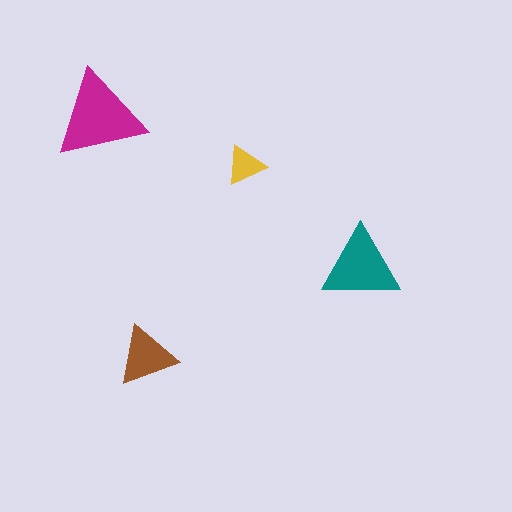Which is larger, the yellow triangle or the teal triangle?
The teal one.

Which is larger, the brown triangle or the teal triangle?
The teal one.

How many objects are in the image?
There are 4 objects in the image.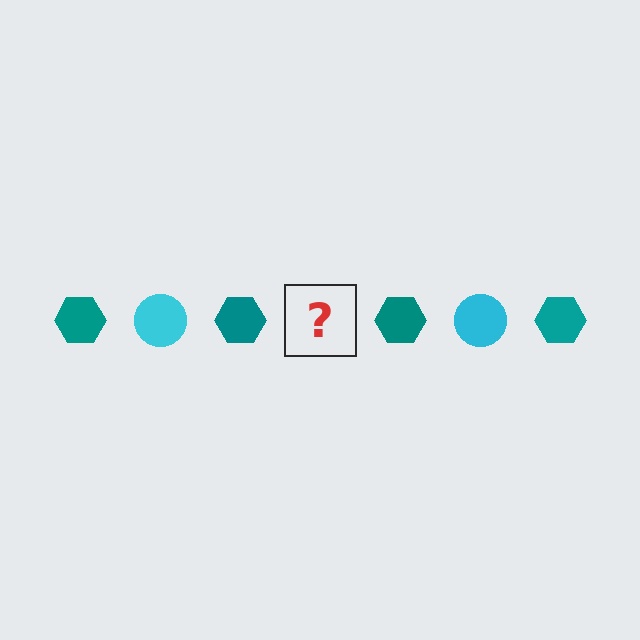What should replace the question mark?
The question mark should be replaced with a cyan circle.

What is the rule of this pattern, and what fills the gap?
The rule is that the pattern alternates between teal hexagon and cyan circle. The gap should be filled with a cyan circle.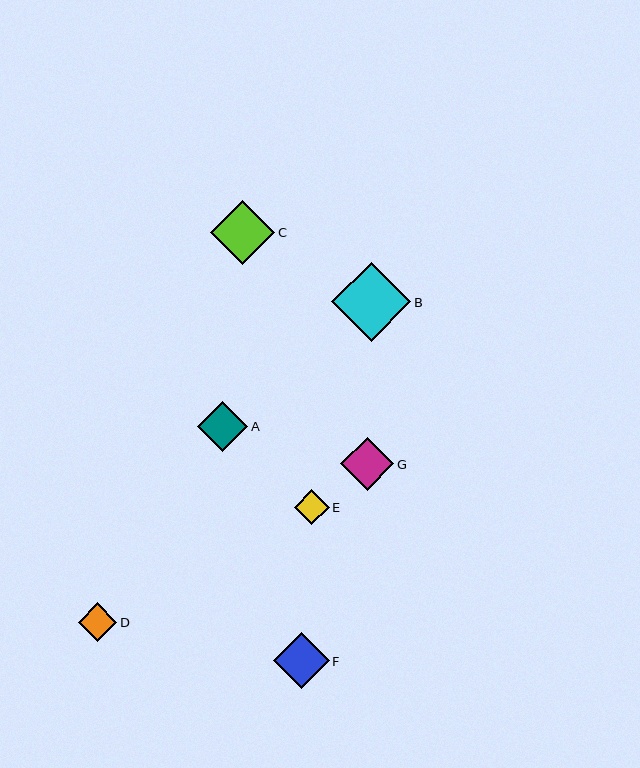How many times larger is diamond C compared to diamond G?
Diamond C is approximately 1.2 times the size of diamond G.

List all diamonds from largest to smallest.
From largest to smallest: B, C, F, G, A, D, E.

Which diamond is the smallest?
Diamond E is the smallest with a size of approximately 35 pixels.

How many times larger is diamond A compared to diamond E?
Diamond A is approximately 1.4 times the size of diamond E.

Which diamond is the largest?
Diamond B is the largest with a size of approximately 79 pixels.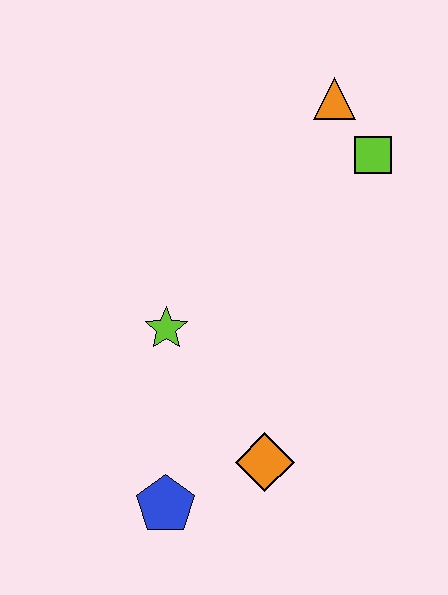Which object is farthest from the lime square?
The blue pentagon is farthest from the lime square.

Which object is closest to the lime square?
The orange triangle is closest to the lime square.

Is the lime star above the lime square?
No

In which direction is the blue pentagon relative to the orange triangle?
The blue pentagon is below the orange triangle.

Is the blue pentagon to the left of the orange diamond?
Yes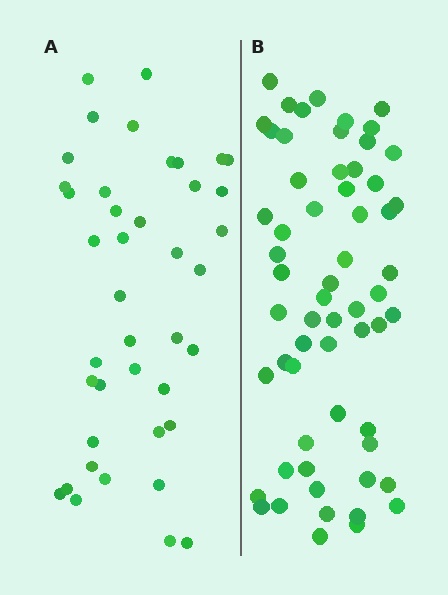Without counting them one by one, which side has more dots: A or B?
Region B (the right region) has more dots.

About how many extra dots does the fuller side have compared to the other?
Region B has approximately 20 more dots than region A.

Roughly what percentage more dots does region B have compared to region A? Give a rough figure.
About 45% more.